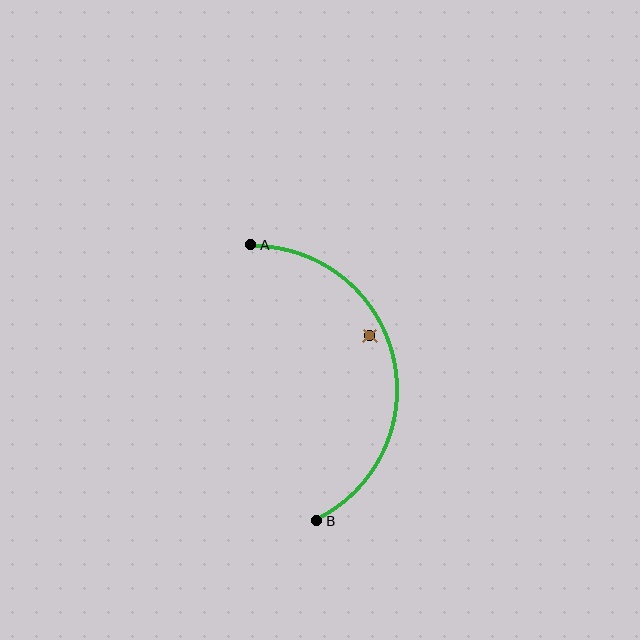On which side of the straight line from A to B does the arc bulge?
The arc bulges to the right of the straight line connecting A and B.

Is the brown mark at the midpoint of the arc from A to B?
No — the brown mark does not lie on the arc at all. It sits slightly inside the curve.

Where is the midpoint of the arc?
The arc midpoint is the point on the curve farthest from the straight line joining A and B. It sits to the right of that line.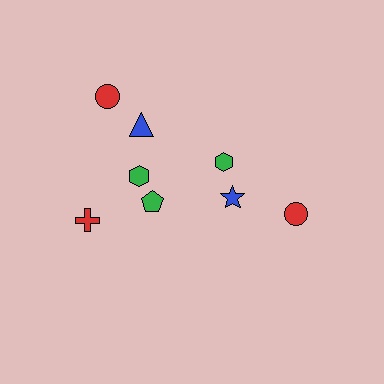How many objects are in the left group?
There are 5 objects.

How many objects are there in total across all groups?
There are 8 objects.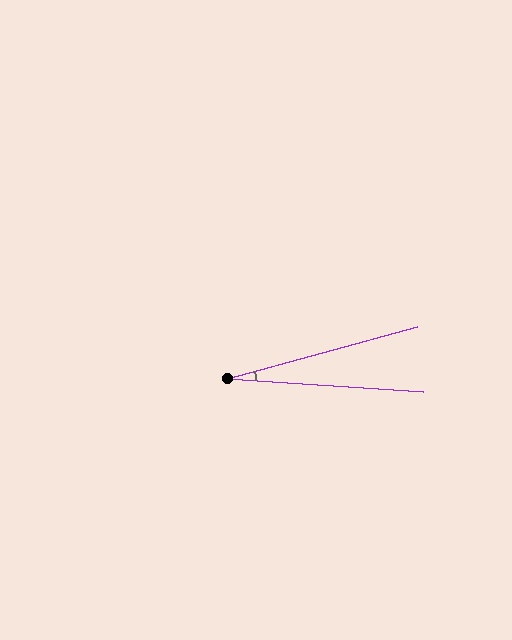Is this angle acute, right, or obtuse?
It is acute.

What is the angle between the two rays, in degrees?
Approximately 19 degrees.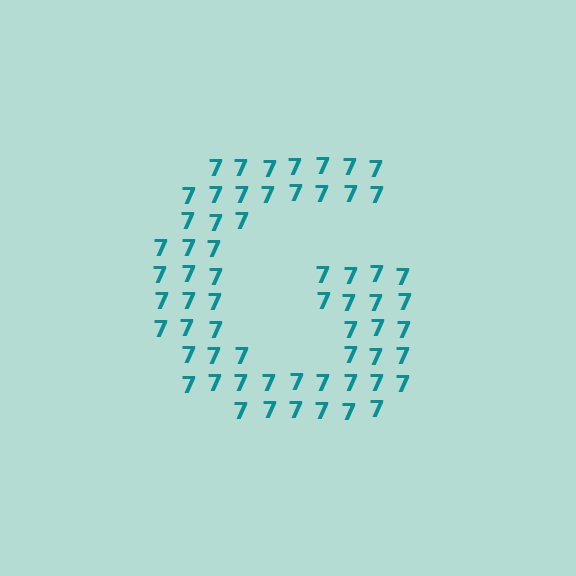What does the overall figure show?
The overall figure shows the letter G.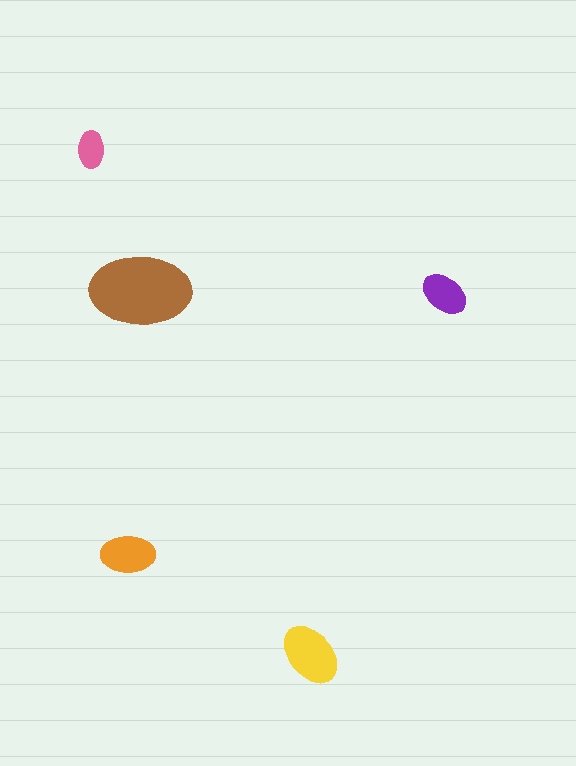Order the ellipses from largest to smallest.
the brown one, the yellow one, the orange one, the purple one, the pink one.